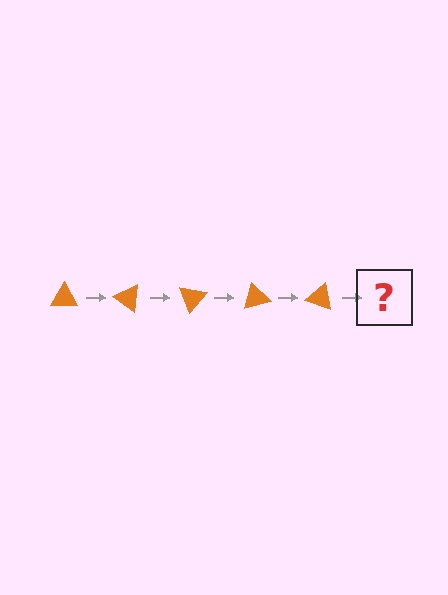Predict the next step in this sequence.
The next step is an orange triangle rotated 175 degrees.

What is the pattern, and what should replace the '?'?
The pattern is that the triangle rotates 35 degrees each step. The '?' should be an orange triangle rotated 175 degrees.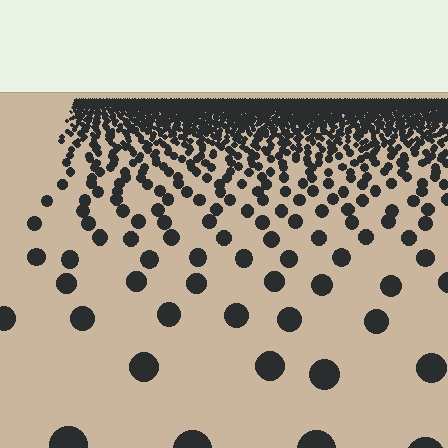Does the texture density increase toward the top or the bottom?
Density increases toward the top.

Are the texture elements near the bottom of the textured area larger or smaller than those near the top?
Larger. Near the bottom, elements are closer to the viewer and appear at a bigger on-screen size.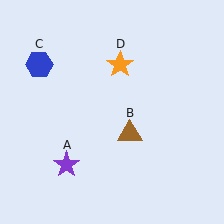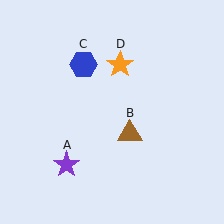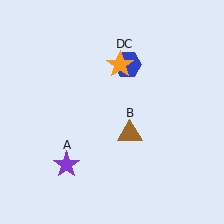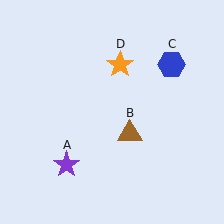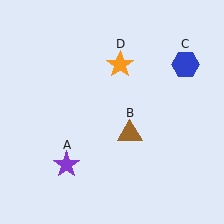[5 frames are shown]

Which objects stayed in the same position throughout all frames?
Purple star (object A) and brown triangle (object B) and orange star (object D) remained stationary.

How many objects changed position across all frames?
1 object changed position: blue hexagon (object C).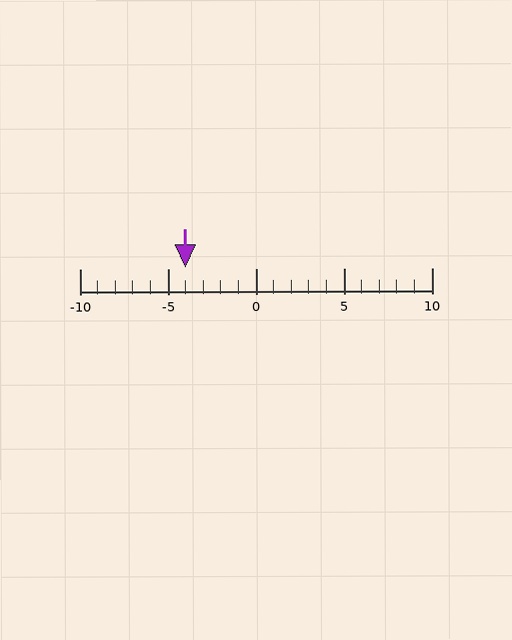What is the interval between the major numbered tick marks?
The major tick marks are spaced 5 units apart.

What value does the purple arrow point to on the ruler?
The purple arrow points to approximately -4.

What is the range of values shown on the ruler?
The ruler shows values from -10 to 10.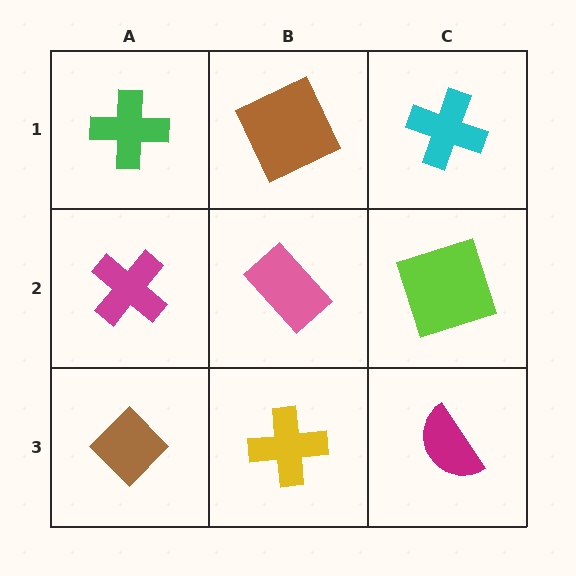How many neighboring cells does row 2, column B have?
4.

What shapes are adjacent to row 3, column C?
A lime square (row 2, column C), a yellow cross (row 3, column B).